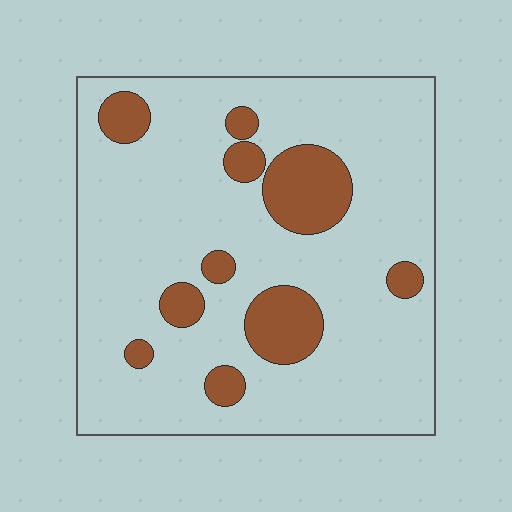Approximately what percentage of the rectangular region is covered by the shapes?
Approximately 15%.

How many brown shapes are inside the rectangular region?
10.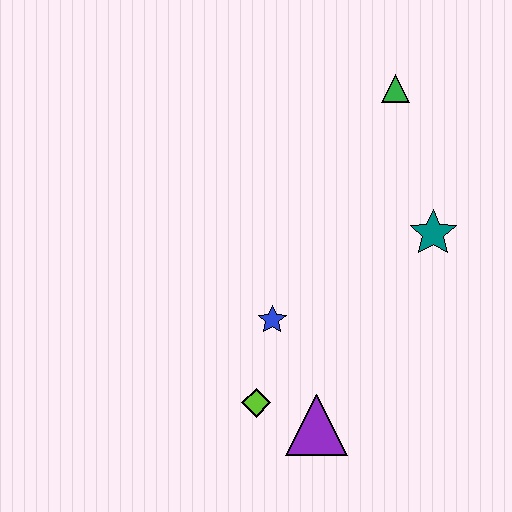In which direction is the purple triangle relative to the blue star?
The purple triangle is below the blue star.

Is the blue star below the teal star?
Yes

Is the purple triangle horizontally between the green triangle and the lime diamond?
Yes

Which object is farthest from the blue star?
The green triangle is farthest from the blue star.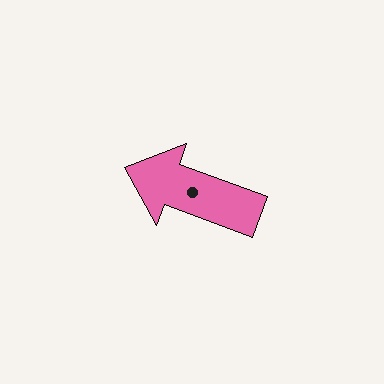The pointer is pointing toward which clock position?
Roughly 10 o'clock.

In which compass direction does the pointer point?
West.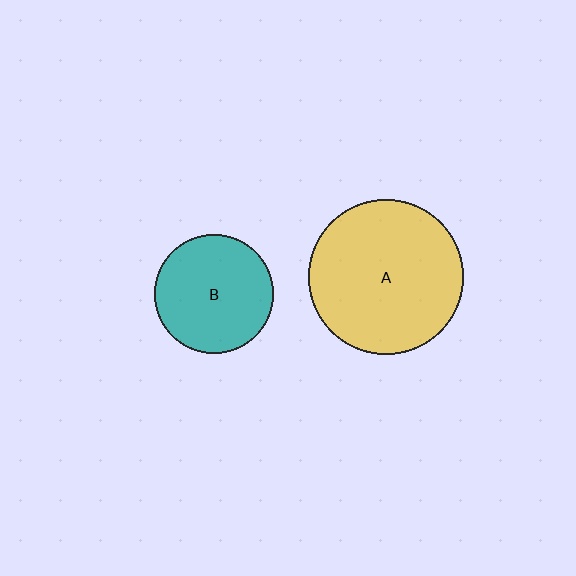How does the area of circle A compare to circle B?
Approximately 1.7 times.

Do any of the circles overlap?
No, none of the circles overlap.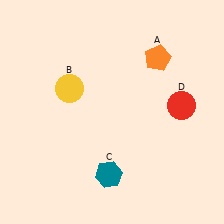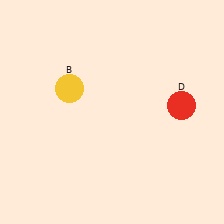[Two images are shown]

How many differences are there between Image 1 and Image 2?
There are 2 differences between the two images.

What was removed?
The orange pentagon (A), the teal hexagon (C) were removed in Image 2.